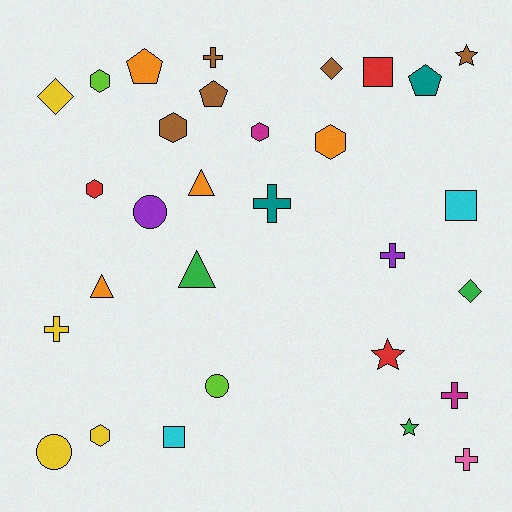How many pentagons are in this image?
There are 3 pentagons.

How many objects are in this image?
There are 30 objects.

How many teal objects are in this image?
There are 2 teal objects.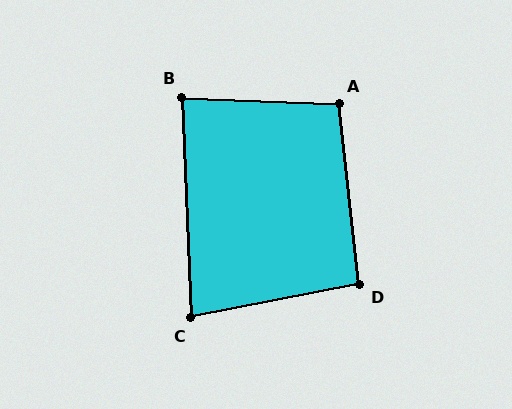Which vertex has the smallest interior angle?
C, at approximately 81 degrees.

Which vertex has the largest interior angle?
A, at approximately 99 degrees.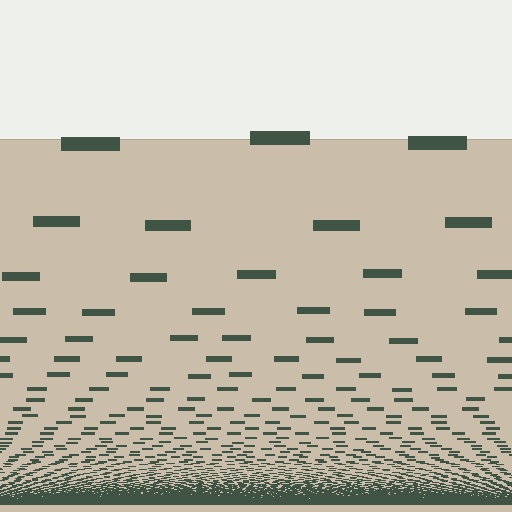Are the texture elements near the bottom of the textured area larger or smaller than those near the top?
Smaller. The gradient is inverted — elements near the bottom are smaller and denser.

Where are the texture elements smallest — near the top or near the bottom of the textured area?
Near the bottom.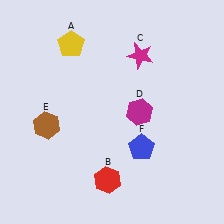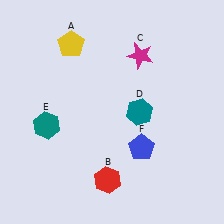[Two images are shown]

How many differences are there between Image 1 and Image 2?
There are 2 differences between the two images.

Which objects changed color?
D changed from magenta to teal. E changed from brown to teal.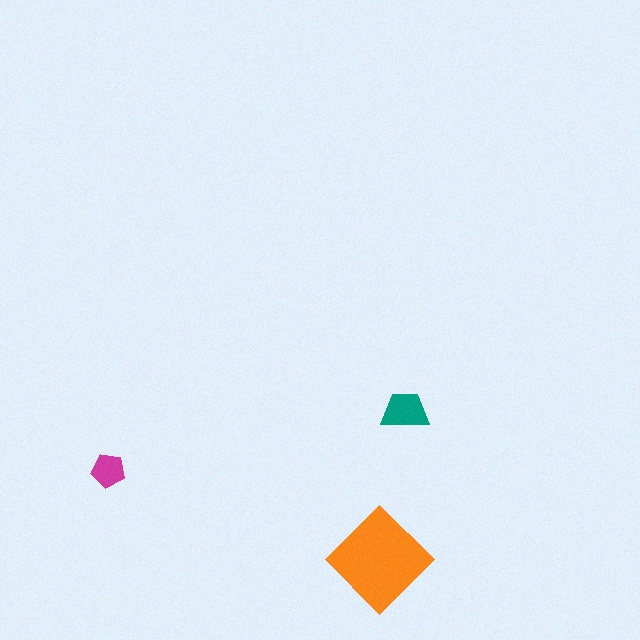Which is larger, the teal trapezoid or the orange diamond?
The orange diamond.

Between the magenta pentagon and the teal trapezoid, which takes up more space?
The teal trapezoid.